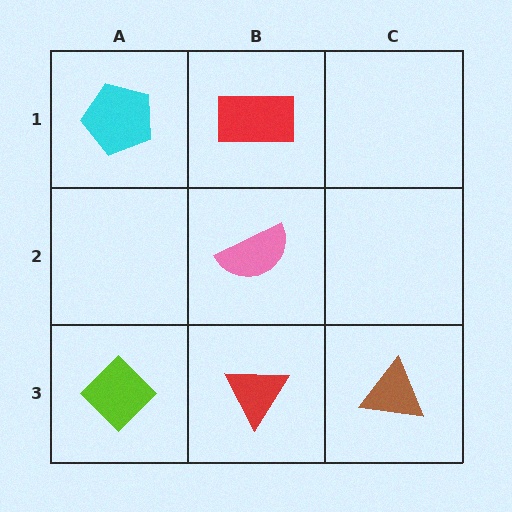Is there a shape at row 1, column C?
No, that cell is empty.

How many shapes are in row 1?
2 shapes.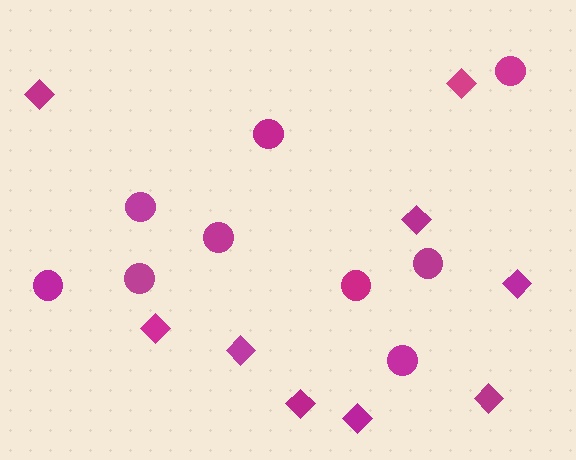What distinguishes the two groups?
There are 2 groups: one group of circles (9) and one group of diamonds (9).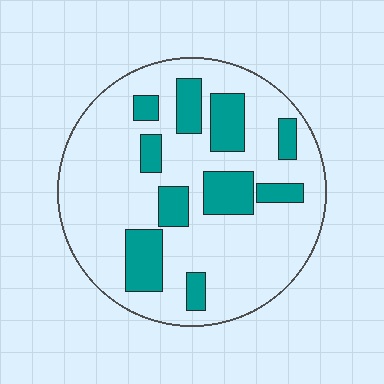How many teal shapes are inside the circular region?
10.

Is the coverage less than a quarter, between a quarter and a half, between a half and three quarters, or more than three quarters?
Less than a quarter.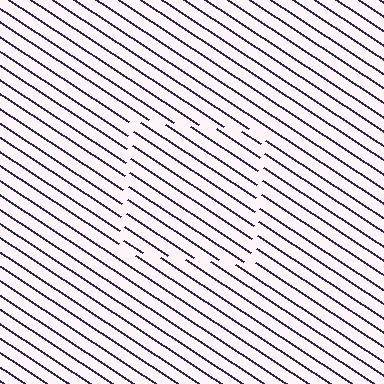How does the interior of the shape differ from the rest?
The interior of the shape contains the same grating, shifted by half a period — the contour is defined by the phase discontinuity where line-ends from the inner and outer gratings abut.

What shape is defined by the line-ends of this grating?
An illusory square. The interior of the shape contains the same grating, shifted by half a period — the contour is defined by the phase discontinuity where line-ends from the inner and outer gratings abut.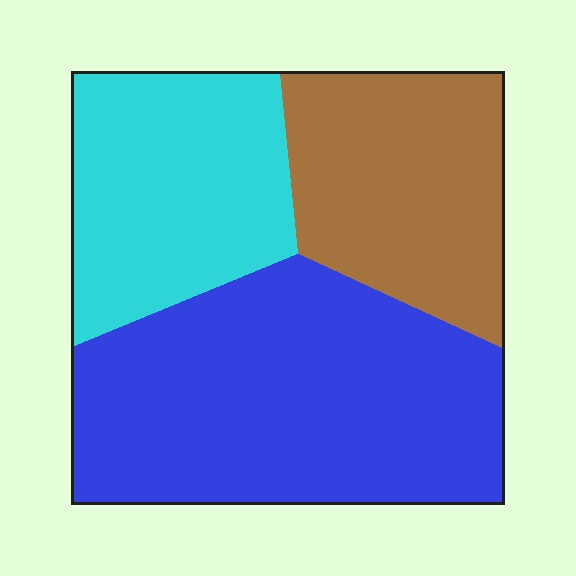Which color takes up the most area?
Blue, at roughly 45%.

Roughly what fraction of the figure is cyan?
Cyan covers about 25% of the figure.